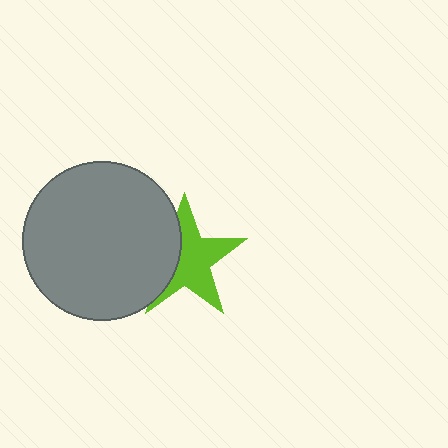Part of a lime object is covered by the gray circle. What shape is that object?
It is a star.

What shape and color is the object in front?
The object in front is a gray circle.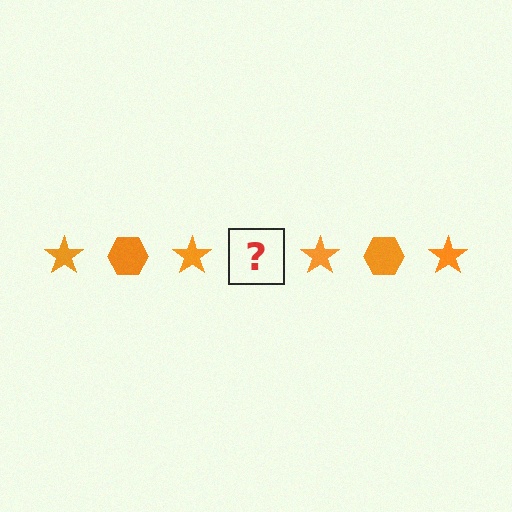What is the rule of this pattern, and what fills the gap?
The rule is that the pattern cycles through star, hexagon shapes in orange. The gap should be filled with an orange hexagon.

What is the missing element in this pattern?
The missing element is an orange hexagon.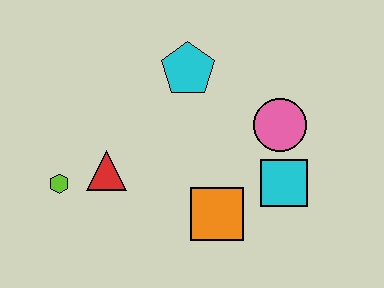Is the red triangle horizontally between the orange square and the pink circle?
No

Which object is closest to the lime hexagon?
The red triangle is closest to the lime hexagon.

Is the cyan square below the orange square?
No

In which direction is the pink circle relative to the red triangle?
The pink circle is to the right of the red triangle.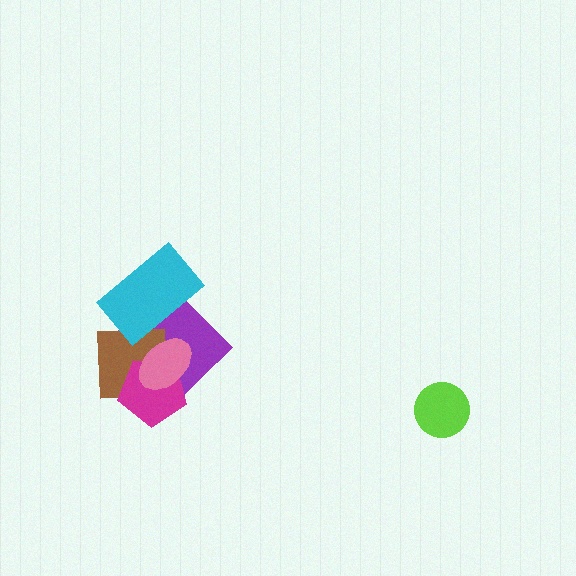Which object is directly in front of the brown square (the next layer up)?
The cyan rectangle is directly in front of the brown square.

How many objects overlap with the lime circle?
0 objects overlap with the lime circle.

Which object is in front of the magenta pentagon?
The pink ellipse is in front of the magenta pentagon.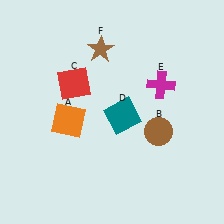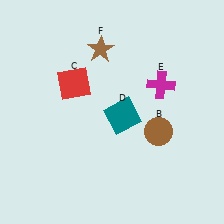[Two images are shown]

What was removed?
The orange square (A) was removed in Image 2.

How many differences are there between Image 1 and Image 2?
There is 1 difference between the two images.